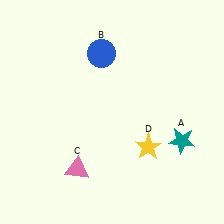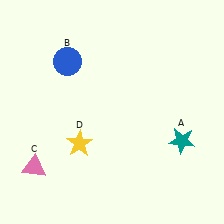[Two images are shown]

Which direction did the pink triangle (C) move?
The pink triangle (C) moved left.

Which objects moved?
The objects that moved are: the blue circle (B), the pink triangle (C), the yellow star (D).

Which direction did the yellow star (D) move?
The yellow star (D) moved left.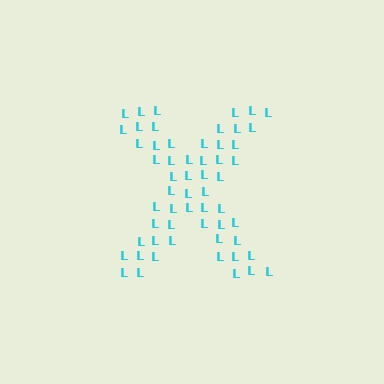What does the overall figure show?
The overall figure shows the letter X.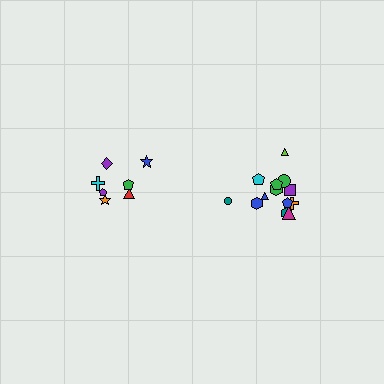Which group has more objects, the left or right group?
The right group.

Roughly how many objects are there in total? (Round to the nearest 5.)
Roughly 20 objects in total.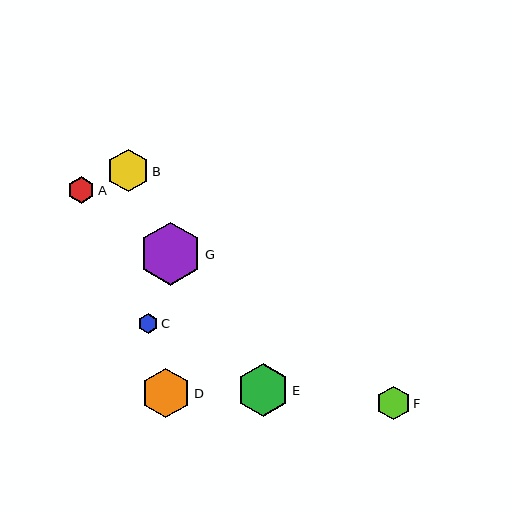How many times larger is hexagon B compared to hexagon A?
Hexagon B is approximately 1.6 times the size of hexagon A.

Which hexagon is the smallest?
Hexagon C is the smallest with a size of approximately 20 pixels.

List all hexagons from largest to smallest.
From largest to smallest: G, E, D, B, F, A, C.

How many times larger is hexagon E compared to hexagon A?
Hexagon E is approximately 2.0 times the size of hexagon A.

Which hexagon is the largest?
Hexagon G is the largest with a size of approximately 63 pixels.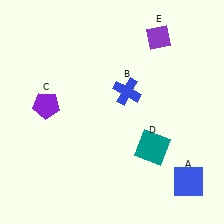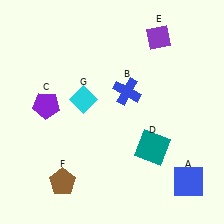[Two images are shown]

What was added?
A brown pentagon (F), a cyan diamond (G) were added in Image 2.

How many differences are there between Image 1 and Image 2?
There are 2 differences between the two images.